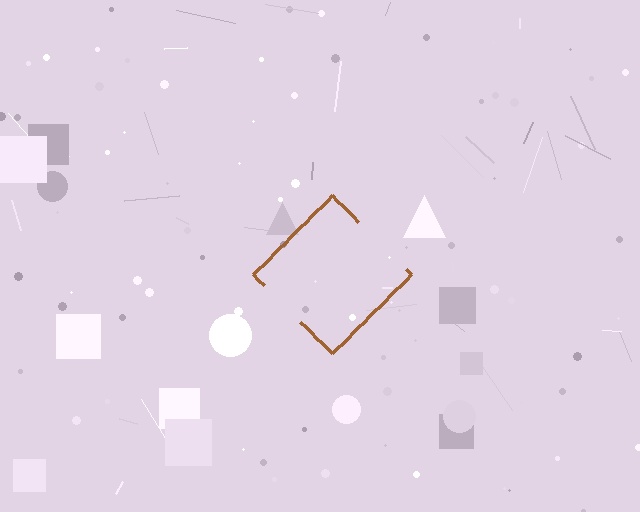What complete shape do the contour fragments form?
The contour fragments form a diamond.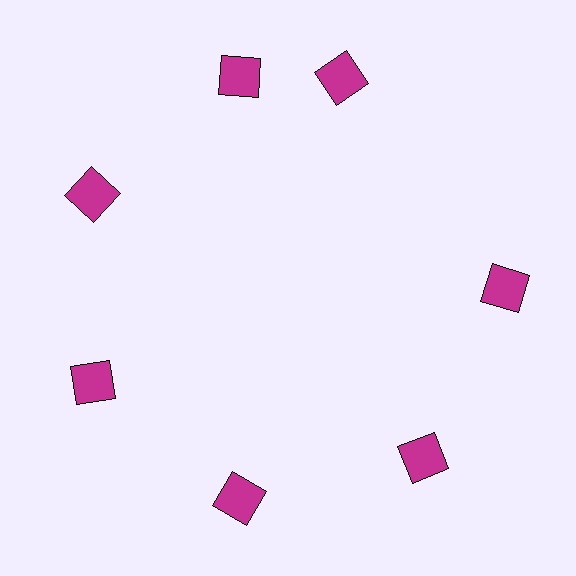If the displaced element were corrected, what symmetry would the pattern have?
It would have 7-fold rotational symmetry — the pattern would map onto itself every 51 degrees.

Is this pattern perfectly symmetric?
No. The 7 magenta squares are arranged in a ring, but one element near the 1 o'clock position is rotated out of alignment along the ring, breaking the 7-fold rotational symmetry.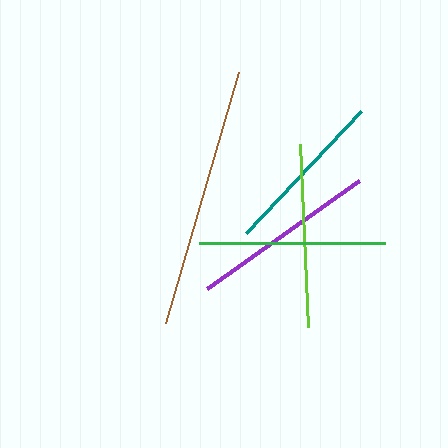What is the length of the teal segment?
The teal segment is approximately 168 pixels long.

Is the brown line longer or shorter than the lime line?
The brown line is longer than the lime line.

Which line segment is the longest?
The brown line is the longest at approximately 261 pixels.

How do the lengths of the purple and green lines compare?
The purple and green lines are approximately the same length.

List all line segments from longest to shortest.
From longest to shortest: brown, purple, green, lime, teal.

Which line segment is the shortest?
The teal line is the shortest at approximately 168 pixels.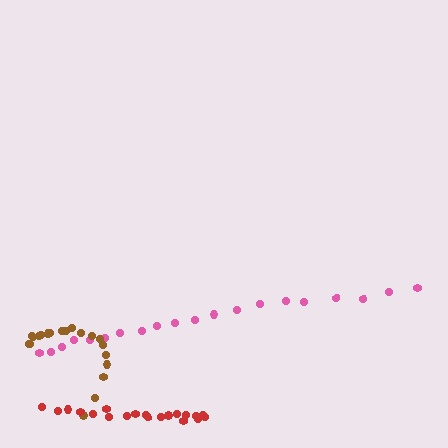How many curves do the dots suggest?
There are 3 distinct paths.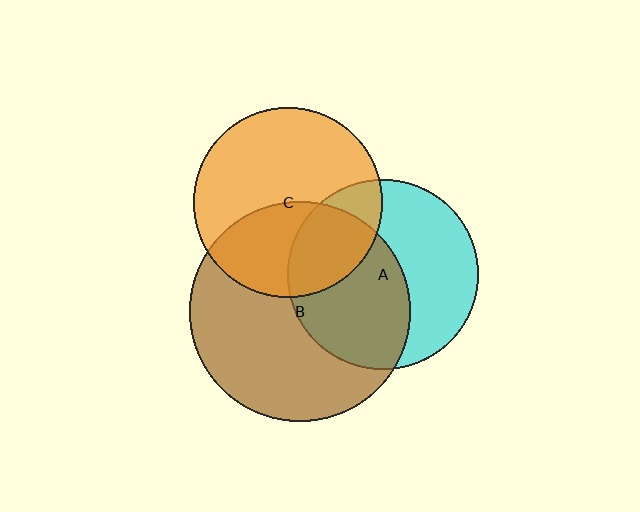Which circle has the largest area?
Circle B (brown).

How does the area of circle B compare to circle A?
Approximately 1.3 times.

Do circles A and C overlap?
Yes.